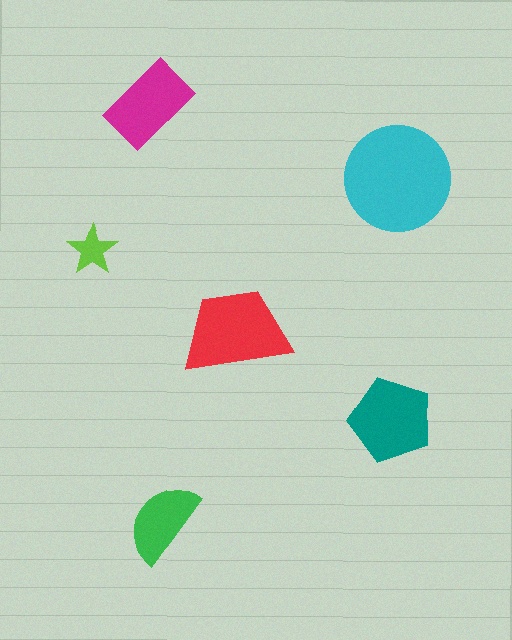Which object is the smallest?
The lime star.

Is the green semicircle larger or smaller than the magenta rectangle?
Smaller.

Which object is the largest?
The cyan circle.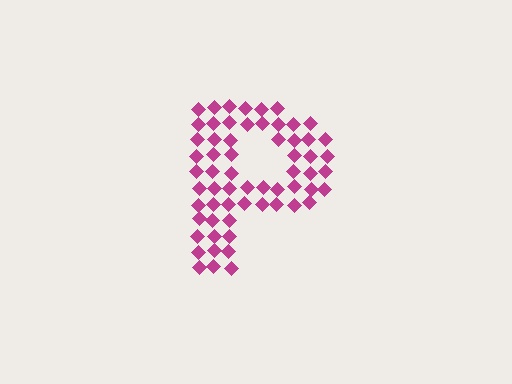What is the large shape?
The large shape is the letter P.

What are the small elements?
The small elements are diamonds.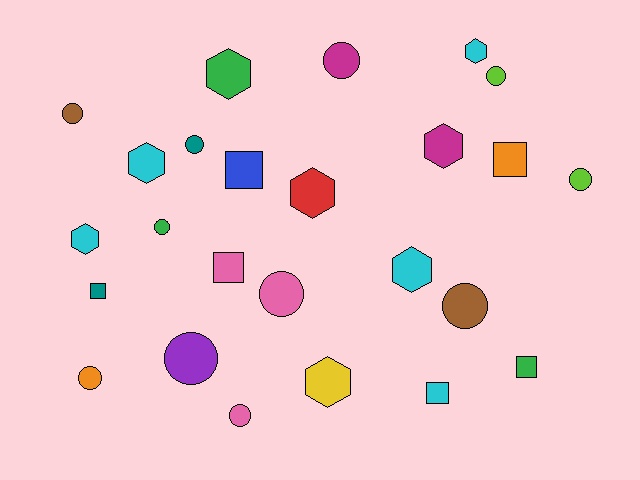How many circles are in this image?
There are 11 circles.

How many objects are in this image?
There are 25 objects.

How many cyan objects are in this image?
There are 5 cyan objects.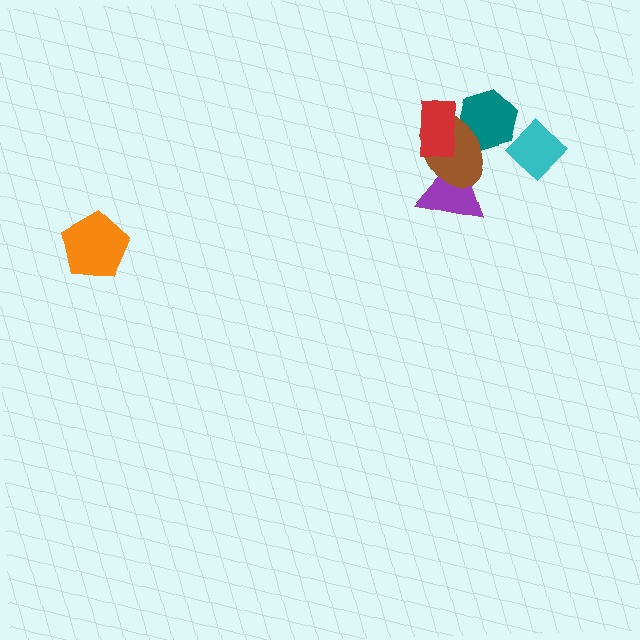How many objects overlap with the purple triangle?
1 object overlaps with the purple triangle.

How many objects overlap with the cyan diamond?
0 objects overlap with the cyan diamond.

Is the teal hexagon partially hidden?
Yes, it is partially covered by another shape.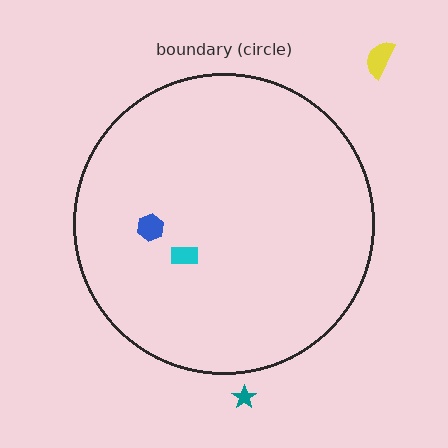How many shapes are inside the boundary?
2 inside, 2 outside.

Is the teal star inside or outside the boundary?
Outside.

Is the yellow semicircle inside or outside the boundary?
Outside.